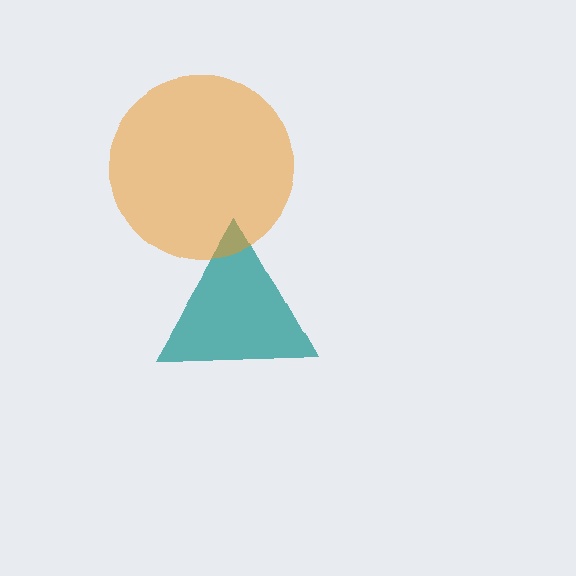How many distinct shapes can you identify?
There are 2 distinct shapes: a teal triangle, an orange circle.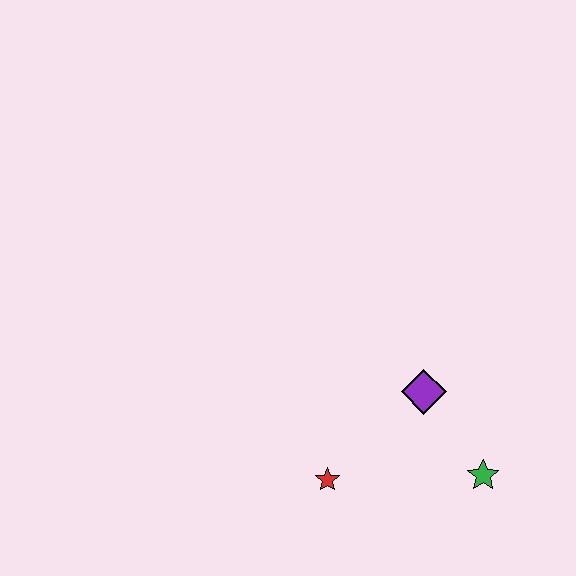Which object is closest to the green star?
The purple diamond is closest to the green star.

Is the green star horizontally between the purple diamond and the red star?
No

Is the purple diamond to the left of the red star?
No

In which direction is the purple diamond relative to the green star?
The purple diamond is above the green star.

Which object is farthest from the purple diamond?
The red star is farthest from the purple diamond.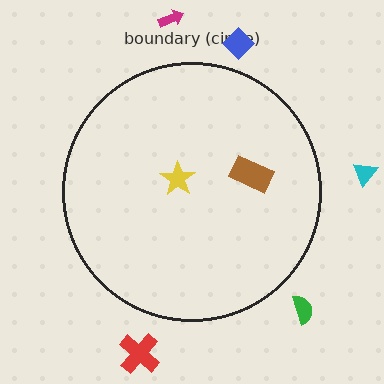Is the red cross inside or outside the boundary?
Outside.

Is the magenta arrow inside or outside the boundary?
Outside.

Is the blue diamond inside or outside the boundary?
Outside.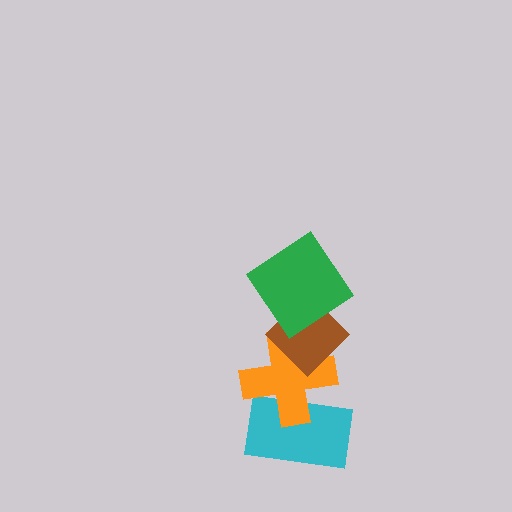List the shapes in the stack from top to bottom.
From top to bottom: the green diamond, the brown diamond, the orange cross, the cyan rectangle.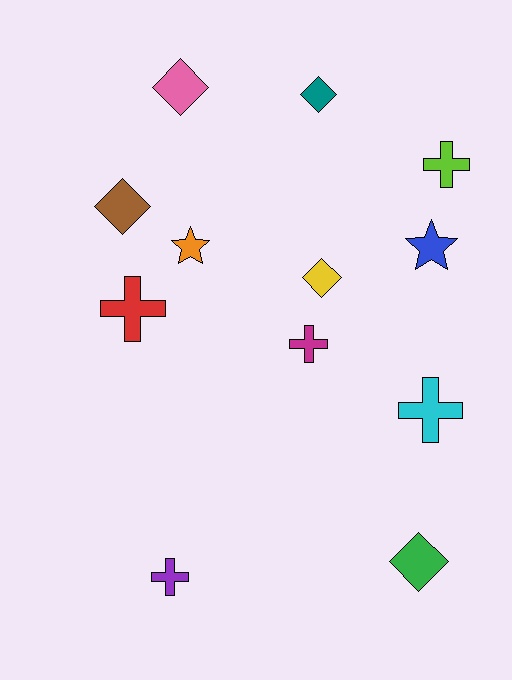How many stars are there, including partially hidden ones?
There are 2 stars.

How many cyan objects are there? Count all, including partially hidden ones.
There is 1 cyan object.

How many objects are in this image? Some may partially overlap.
There are 12 objects.